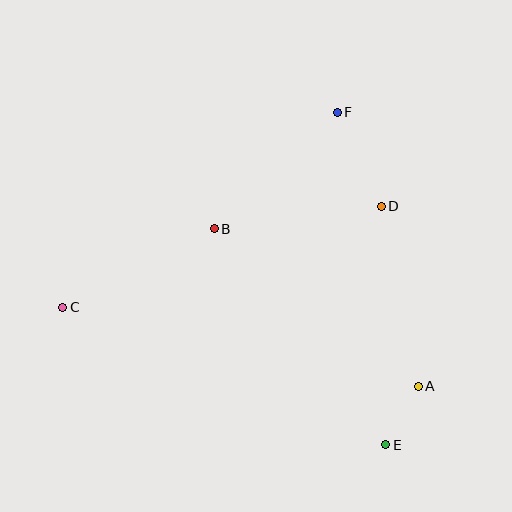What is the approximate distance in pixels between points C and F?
The distance between C and F is approximately 337 pixels.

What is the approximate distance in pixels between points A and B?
The distance between A and B is approximately 258 pixels.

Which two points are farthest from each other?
Points A and C are farthest from each other.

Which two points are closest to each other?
Points A and E are closest to each other.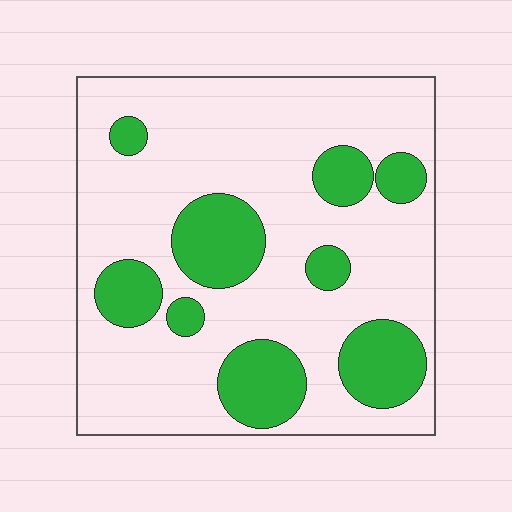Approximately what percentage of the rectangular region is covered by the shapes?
Approximately 25%.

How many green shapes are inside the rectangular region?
9.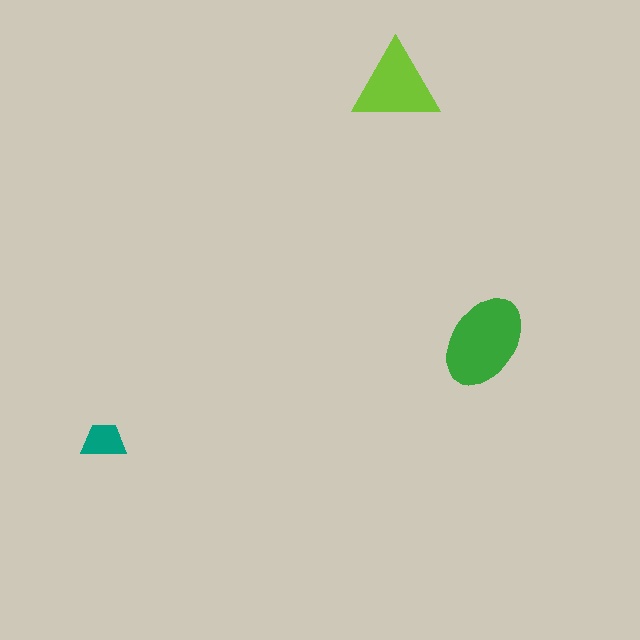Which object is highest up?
The lime triangle is topmost.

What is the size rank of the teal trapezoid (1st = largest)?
3rd.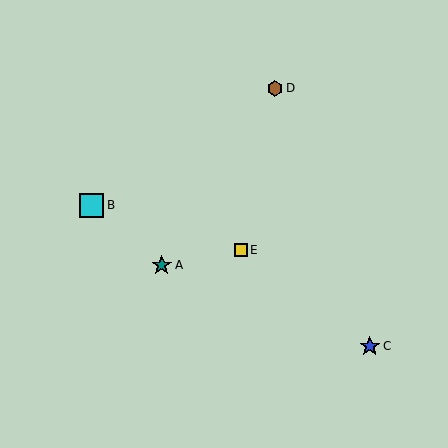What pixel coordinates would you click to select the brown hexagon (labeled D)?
Click at (275, 88) to select the brown hexagon D.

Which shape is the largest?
The cyan square (labeled B) is the largest.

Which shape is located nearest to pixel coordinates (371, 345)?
The blue star (labeled C) at (370, 346) is nearest to that location.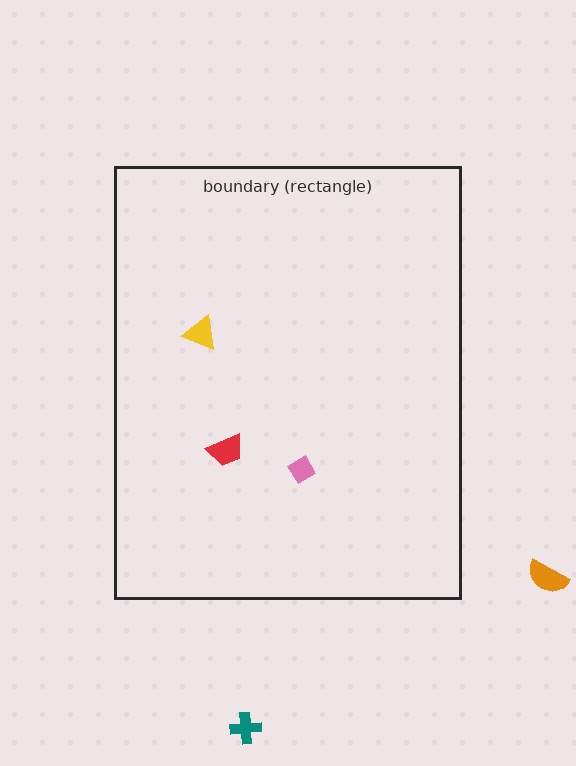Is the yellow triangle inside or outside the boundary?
Inside.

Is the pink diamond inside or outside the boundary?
Inside.